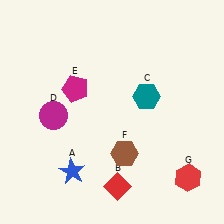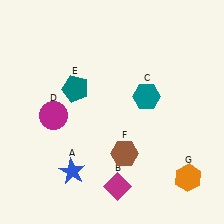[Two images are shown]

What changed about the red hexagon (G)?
In Image 1, G is red. In Image 2, it changed to orange.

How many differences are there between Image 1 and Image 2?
There are 3 differences between the two images.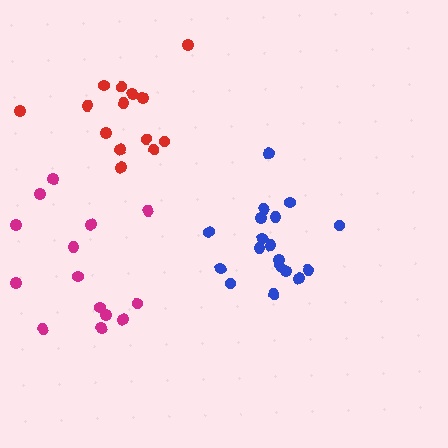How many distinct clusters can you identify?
There are 3 distinct clusters.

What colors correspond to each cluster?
The clusters are colored: magenta, blue, red.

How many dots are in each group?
Group 1: 14 dots, Group 2: 18 dots, Group 3: 14 dots (46 total).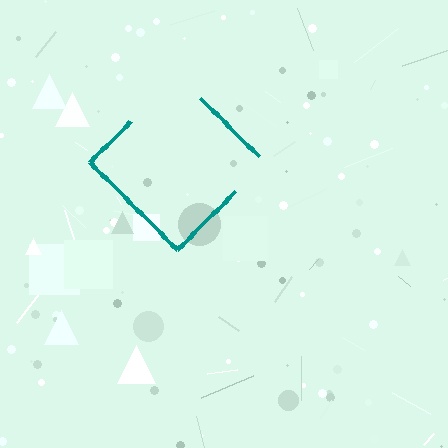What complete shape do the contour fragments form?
The contour fragments form a diamond.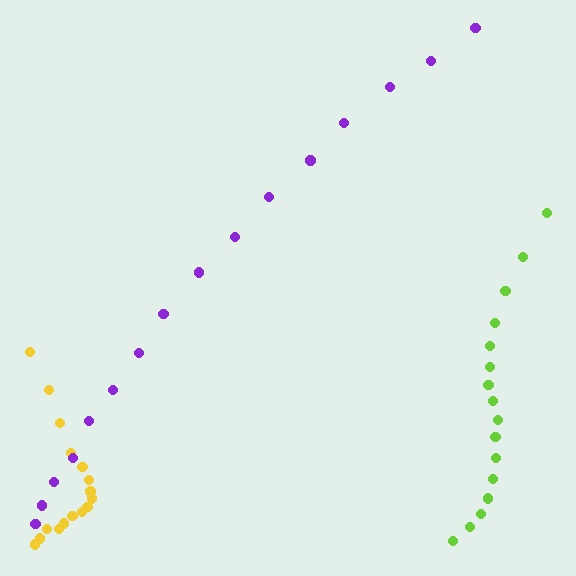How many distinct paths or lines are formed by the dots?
There are 3 distinct paths.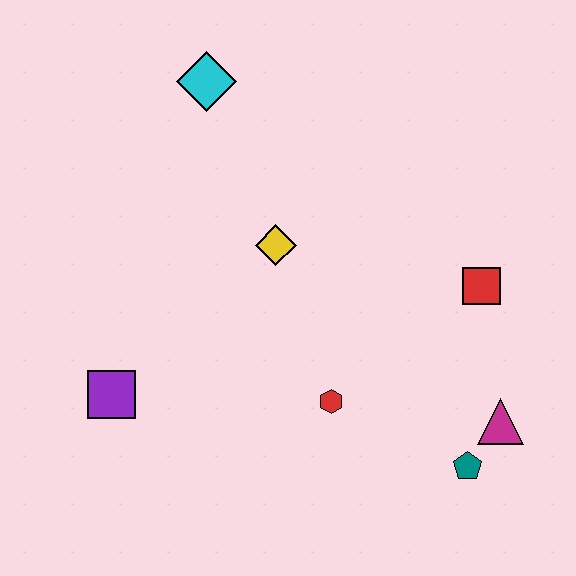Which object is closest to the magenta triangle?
The teal pentagon is closest to the magenta triangle.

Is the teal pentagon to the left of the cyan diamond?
No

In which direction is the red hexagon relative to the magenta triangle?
The red hexagon is to the left of the magenta triangle.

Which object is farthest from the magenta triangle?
The cyan diamond is farthest from the magenta triangle.